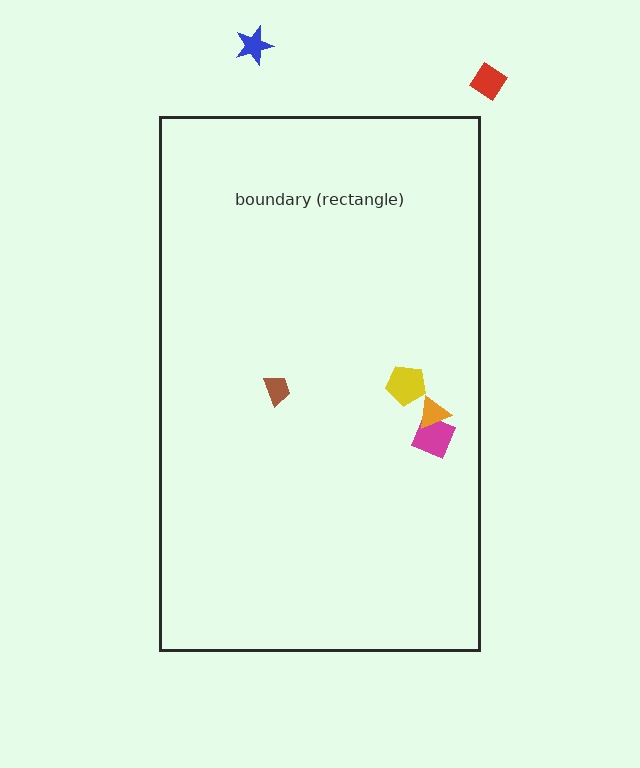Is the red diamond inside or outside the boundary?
Outside.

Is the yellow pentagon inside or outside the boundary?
Inside.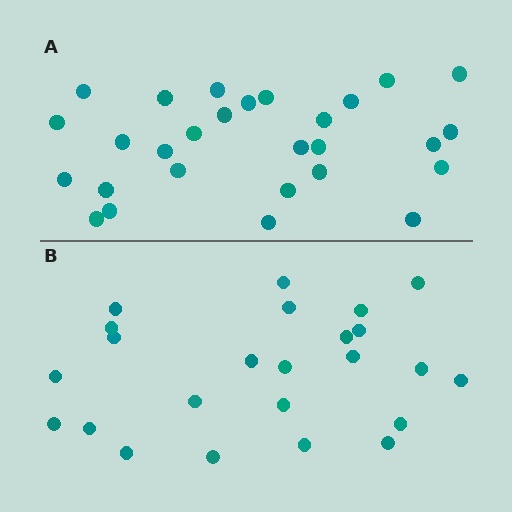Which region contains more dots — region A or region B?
Region A (the top region) has more dots.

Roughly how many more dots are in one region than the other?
Region A has about 4 more dots than region B.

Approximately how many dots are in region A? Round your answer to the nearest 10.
About 30 dots. (The exact count is 28, which rounds to 30.)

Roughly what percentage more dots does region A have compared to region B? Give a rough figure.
About 15% more.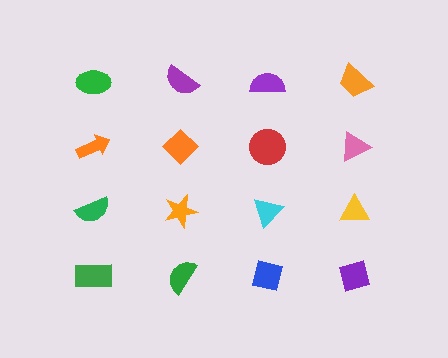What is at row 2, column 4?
A pink triangle.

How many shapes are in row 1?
4 shapes.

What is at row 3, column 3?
A cyan triangle.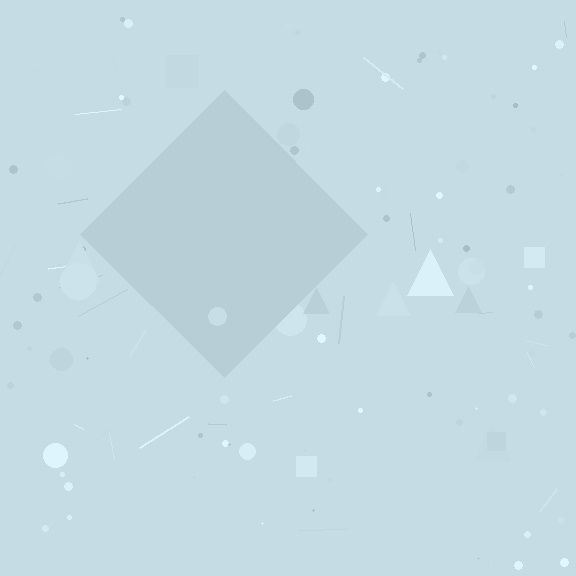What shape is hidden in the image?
A diamond is hidden in the image.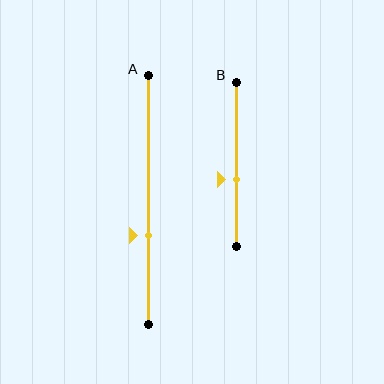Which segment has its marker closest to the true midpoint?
Segment B has its marker closest to the true midpoint.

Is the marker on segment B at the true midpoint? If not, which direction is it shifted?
No, the marker on segment B is shifted downward by about 9% of the segment length.